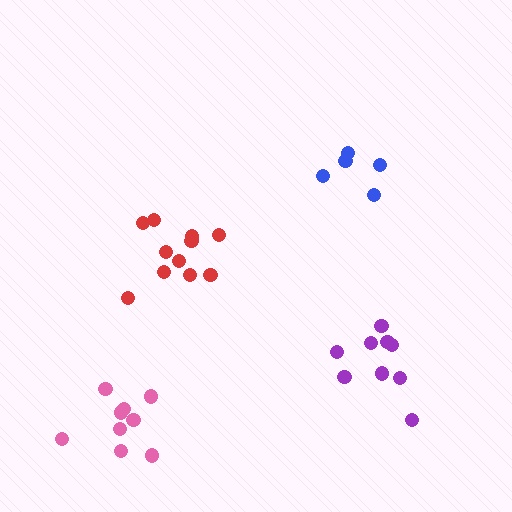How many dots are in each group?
Group 1: 9 dots, Group 2: 11 dots, Group 3: 9 dots, Group 4: 5 dots (34 total).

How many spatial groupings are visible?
There are 4 spatial groupings.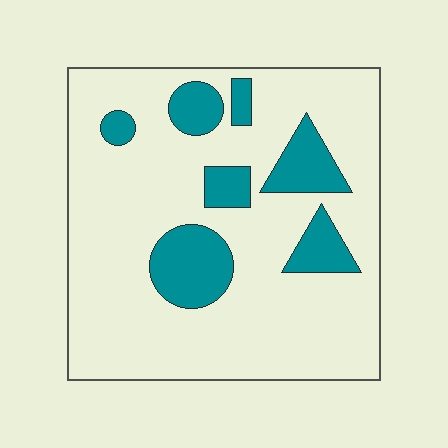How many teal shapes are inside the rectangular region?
7.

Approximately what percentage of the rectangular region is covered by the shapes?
Approximately 20%.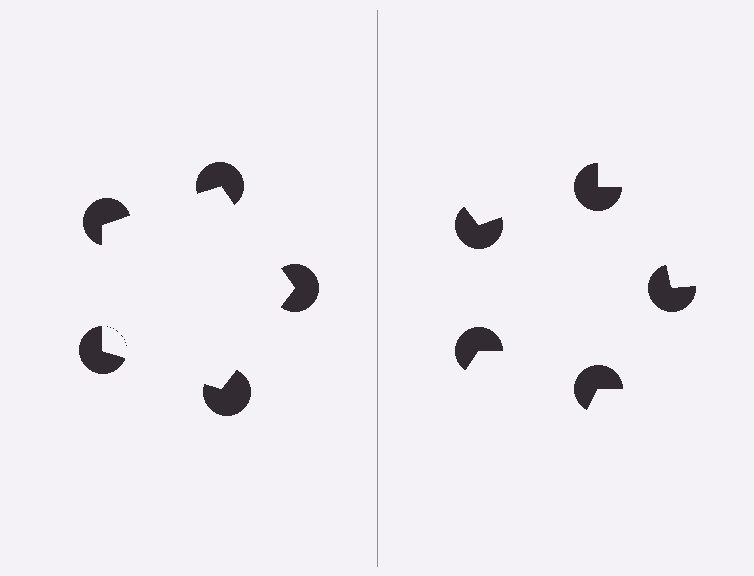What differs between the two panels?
The pac-man discs are positioned identically on both sides; only the wedge orientations differ. On the left they align to a pentagon; on the right they are misaligned.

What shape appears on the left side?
An illusory pentagon.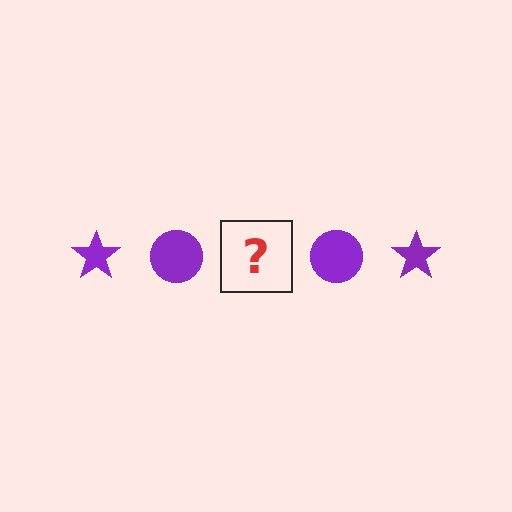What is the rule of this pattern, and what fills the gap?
The rule is that the pattern cycles through star, circle shapes in purple. The gap should be filled with a purple star.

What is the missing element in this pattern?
The missing element is a purple star.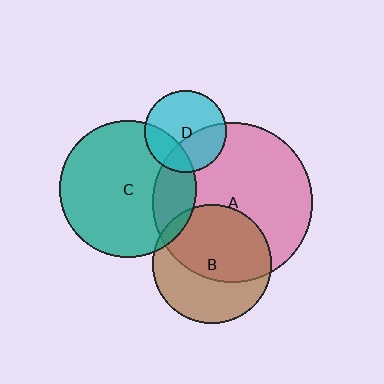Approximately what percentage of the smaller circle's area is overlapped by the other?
Approximately 20%.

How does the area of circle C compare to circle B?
Approximately 1.3 times.